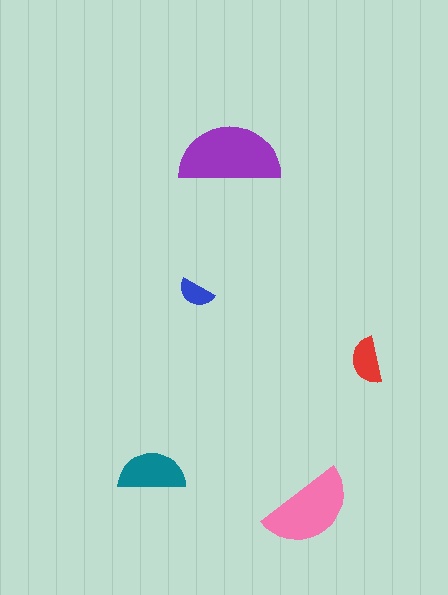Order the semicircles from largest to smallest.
the purple one, the pink one, the teal one, the red one, the blue one.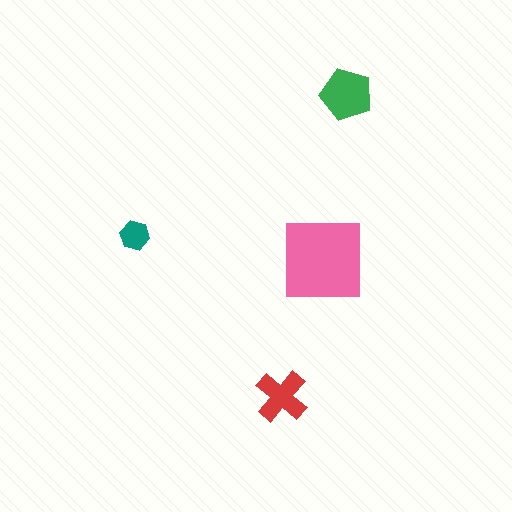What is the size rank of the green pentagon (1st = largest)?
2nd.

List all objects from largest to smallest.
The pink square, the green pentagon, the red cross, the teal hexagon.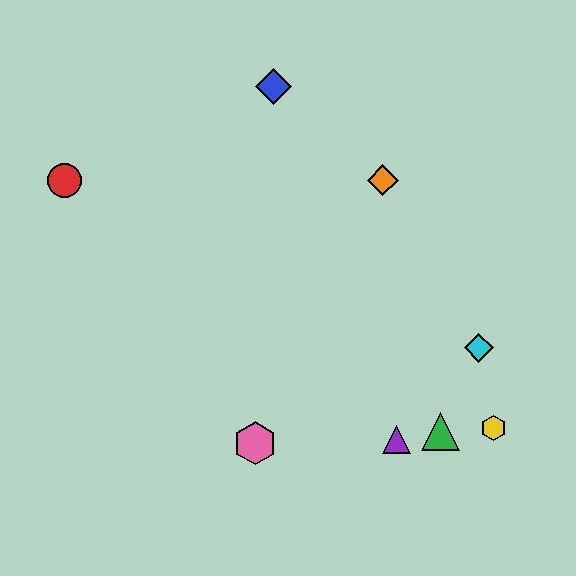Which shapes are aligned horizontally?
The red circle, the orange diamond are aligned horizontally.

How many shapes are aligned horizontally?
2 shapes (the red circle, the orange diamond) are aligned horizontally.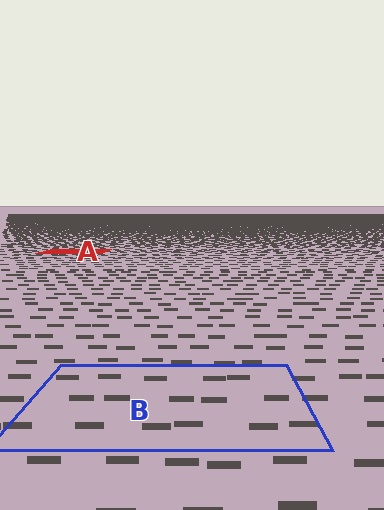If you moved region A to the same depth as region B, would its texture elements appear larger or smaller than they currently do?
They would appear larger. At a closer depth, the same texture elements are projected at a bigger on-screen size.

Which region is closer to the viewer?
Region B is closer. The texture elements there are larger and more spread out.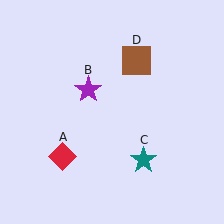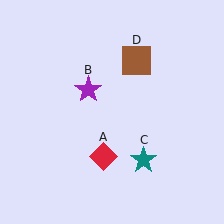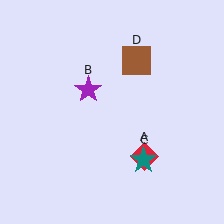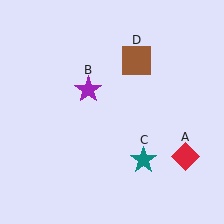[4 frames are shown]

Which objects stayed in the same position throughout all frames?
Purple star (object B) and teal star (object C) and brown square (object D) remained stationary.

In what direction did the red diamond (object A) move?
The red diamond (object A) moved right.